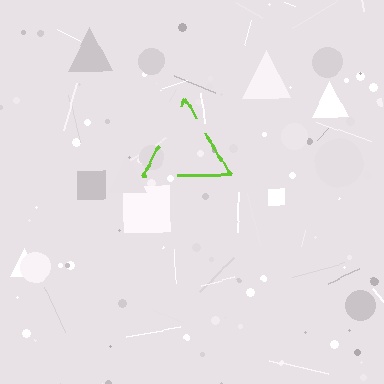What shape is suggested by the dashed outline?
The dashed outline suggests a triangle.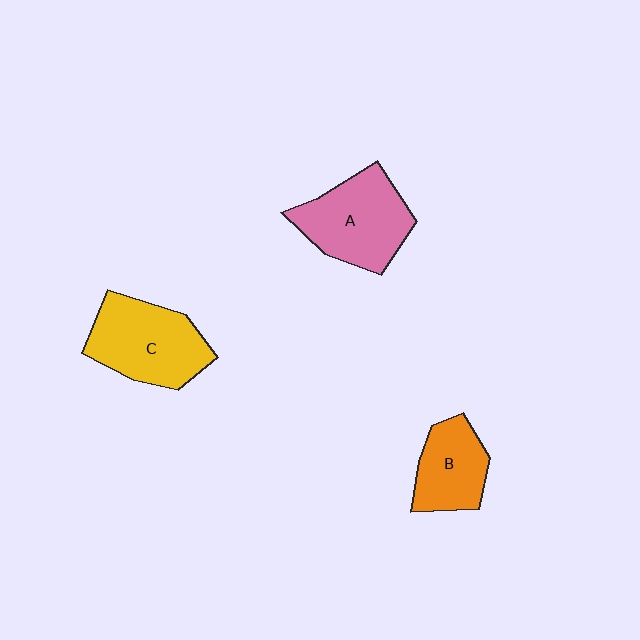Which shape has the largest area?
Shape C (yellow).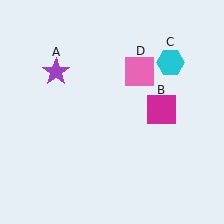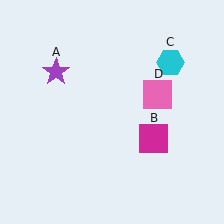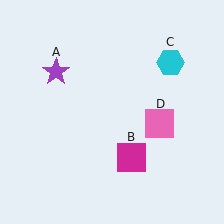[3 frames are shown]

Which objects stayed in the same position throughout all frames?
Purple star (object A) and cyan hexagon (object C) remained stationary.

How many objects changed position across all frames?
2 objects changed position: magenta square (object B), pink square (object D).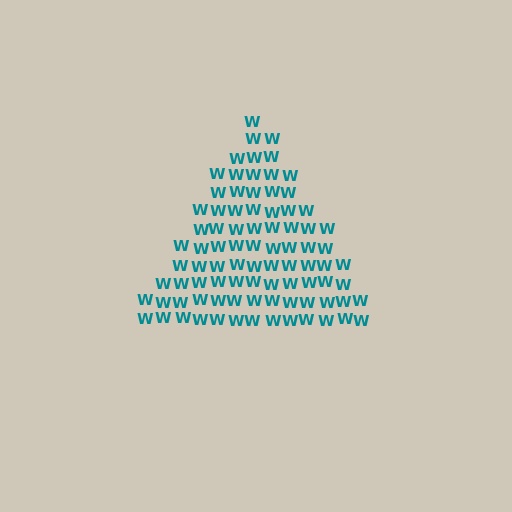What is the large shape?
The large shape is a triangle.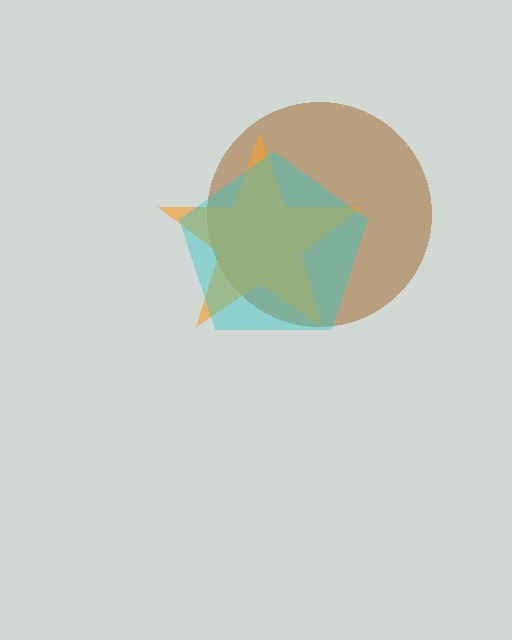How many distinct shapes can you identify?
There are 3 distinct shapes: a brown circle, an orange star, a cyan pentagon.